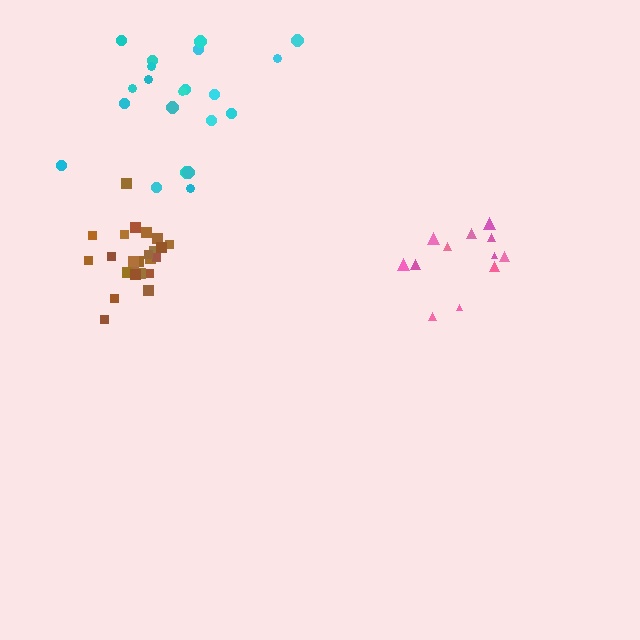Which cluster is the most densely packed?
Brown.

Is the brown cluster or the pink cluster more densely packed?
Brown.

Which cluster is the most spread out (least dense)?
Cyan.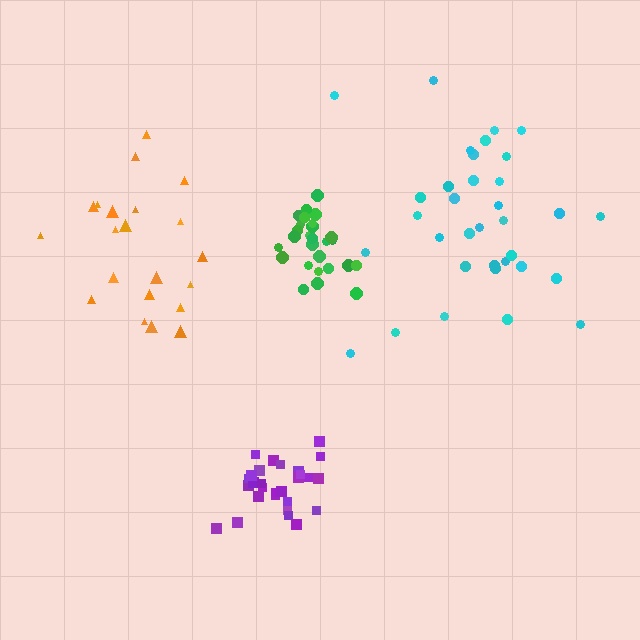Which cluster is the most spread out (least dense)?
Orange.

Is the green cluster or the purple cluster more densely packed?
Green.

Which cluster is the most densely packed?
Green.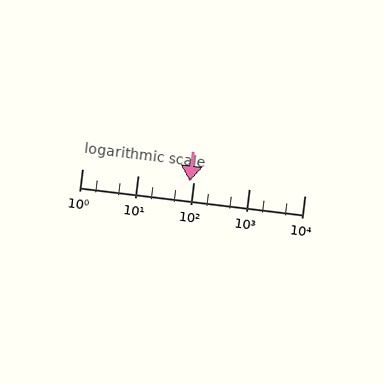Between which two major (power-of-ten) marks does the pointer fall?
The pointer is between 10 and 100.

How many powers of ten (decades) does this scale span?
The scale spans 4 decades, from 1 to 10000.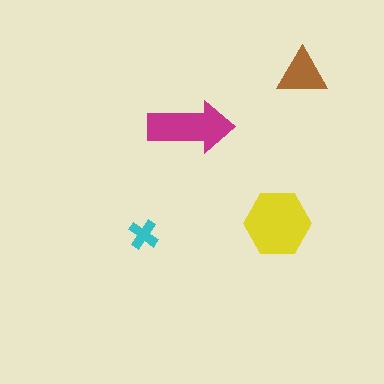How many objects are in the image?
There are 4 objects in the image.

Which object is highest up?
The brown triangle is topmost.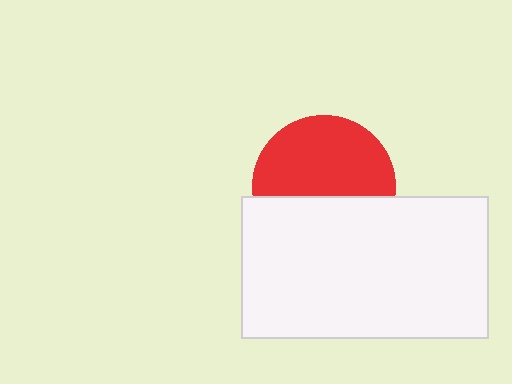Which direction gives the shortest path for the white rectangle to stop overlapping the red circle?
Moving down gives the shortest separation.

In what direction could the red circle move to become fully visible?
The red circle could move up. That would shift it out from behind the white rectangle entirely.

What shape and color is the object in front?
The object in front is a white rectangle.